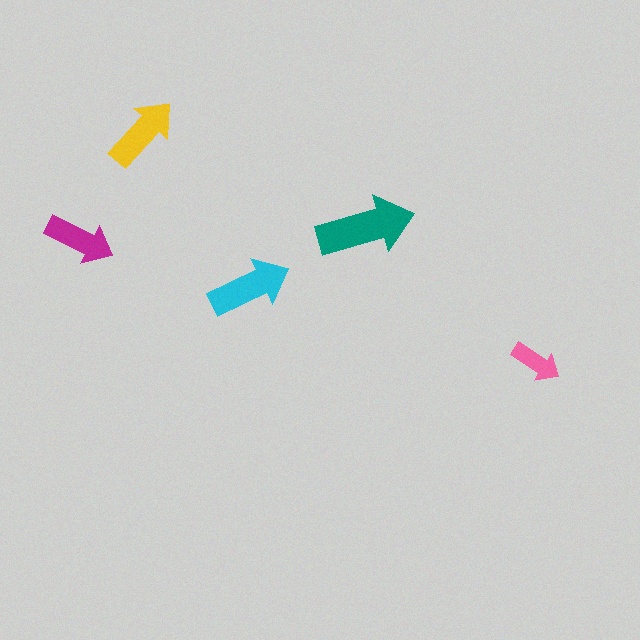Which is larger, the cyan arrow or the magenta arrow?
The cyan one.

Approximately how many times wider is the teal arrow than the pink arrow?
About 2 times wider.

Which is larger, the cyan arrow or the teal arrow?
The teal one.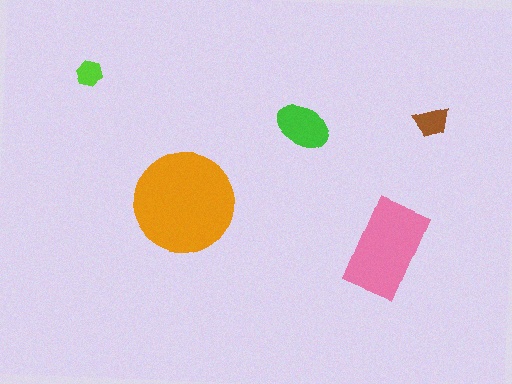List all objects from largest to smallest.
The orange circle, the pink rectangle, the green ellipse, the brown trapezoid, the lime hexagon.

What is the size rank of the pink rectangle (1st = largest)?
2nd.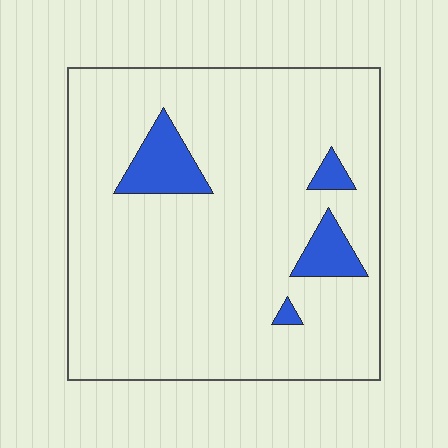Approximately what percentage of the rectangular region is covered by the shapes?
Approximately 10%.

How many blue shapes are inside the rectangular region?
4.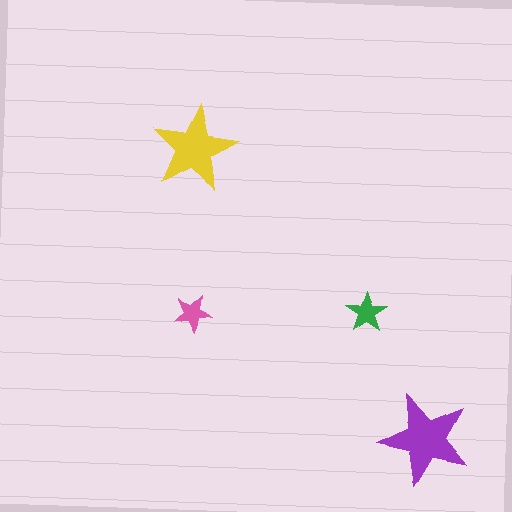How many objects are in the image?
There are 4 objects in the image.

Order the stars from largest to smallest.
the purple one, the yellow one, the green one, the pink one.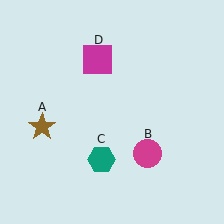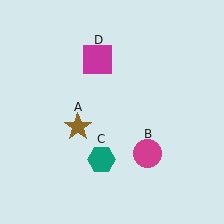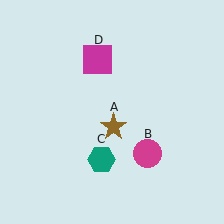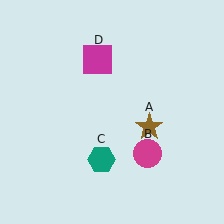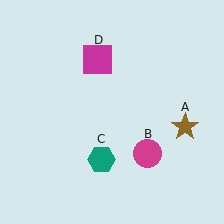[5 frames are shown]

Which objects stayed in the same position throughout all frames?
Magenta circle (object B) and teal hexagon (object C) and magenta square (object D) remained stationary.